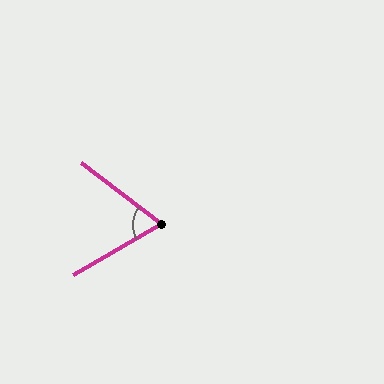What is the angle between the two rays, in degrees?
Approximately 68 degrees.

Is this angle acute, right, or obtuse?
It is acute.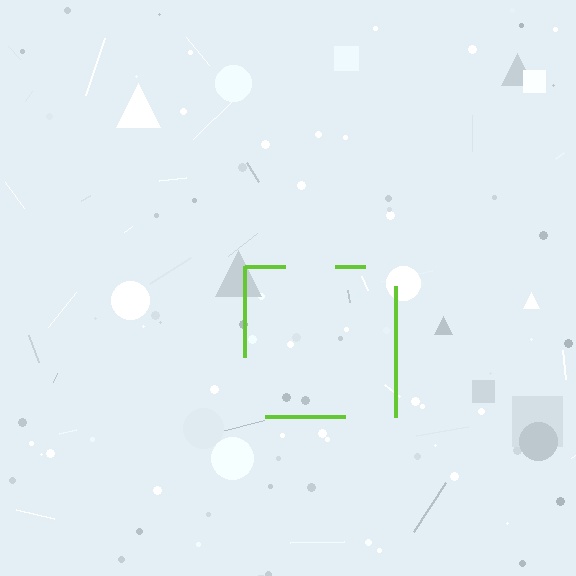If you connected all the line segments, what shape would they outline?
They would outline a square.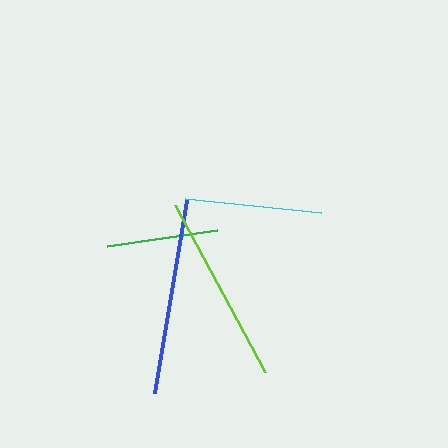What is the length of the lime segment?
The lime segment is approximately 190 pixels long.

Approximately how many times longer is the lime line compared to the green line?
The lime line is approximately 1.7 times the length of the green line.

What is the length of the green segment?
The green segment is approximately 112 pixels long.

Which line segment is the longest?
The blue line is the longest at approximately 195 pixels.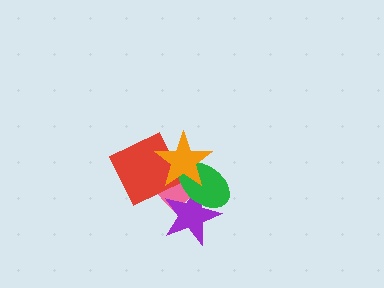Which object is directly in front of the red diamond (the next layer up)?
The green ellipse is directly in front of the red diamond.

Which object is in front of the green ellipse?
The orange star is in front of the green ellipse.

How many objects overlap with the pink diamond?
4 objects overlap with the pink diamond.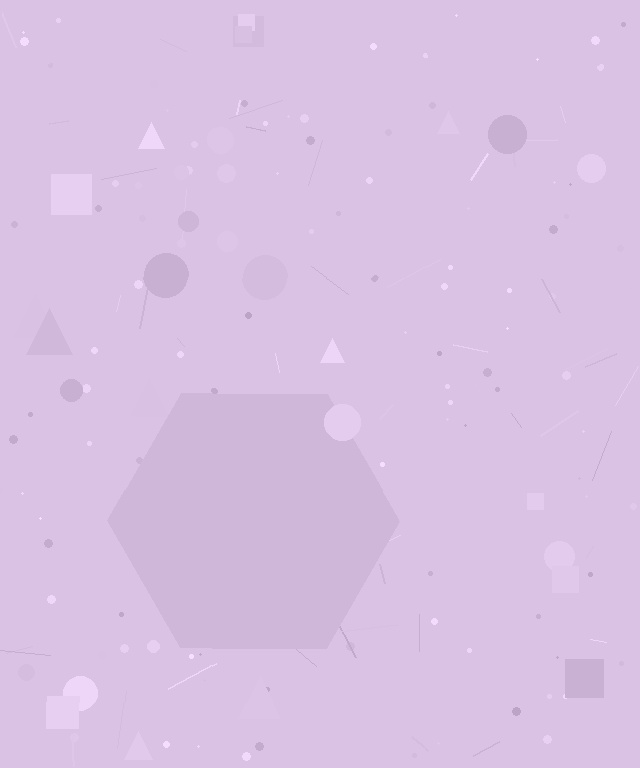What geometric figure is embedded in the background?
A hexagon is embedded in the background.